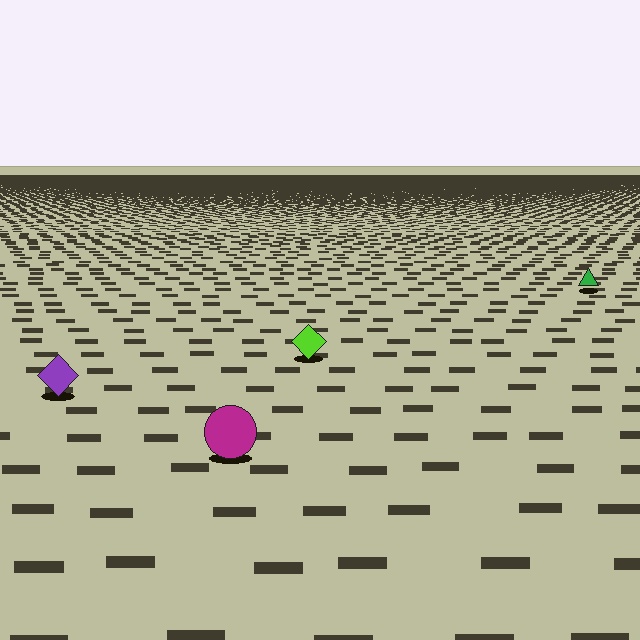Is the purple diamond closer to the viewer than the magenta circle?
No. The magenta circle is closer — you can tell from the texture gradient: the ground texture is coarser near it.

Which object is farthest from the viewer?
The green triangle is farthest from the viewer. It appears smaller and the ground texture around it is denser.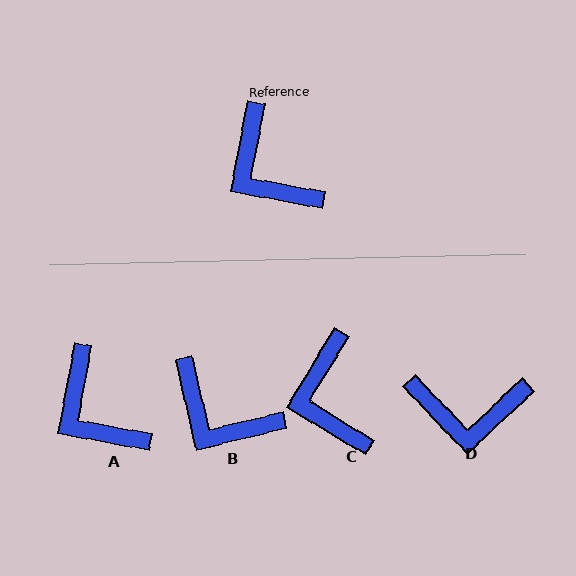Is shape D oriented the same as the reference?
No, it is off by about 54 degrees.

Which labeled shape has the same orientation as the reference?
A.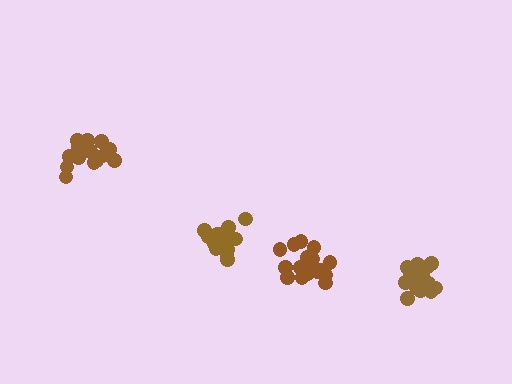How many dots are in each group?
Group 1: 16 dots, Group 2: 18 dots, Group 3: 16 dots, Group 4: 19 dots (69 total).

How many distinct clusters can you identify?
There are 4 distinct clusters.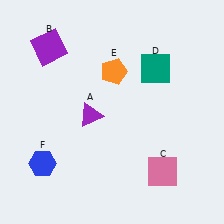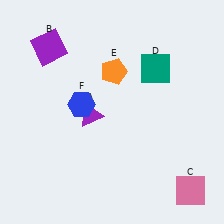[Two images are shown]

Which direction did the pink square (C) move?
The pink square (C) moved right.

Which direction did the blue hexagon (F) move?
The blue hexagon (F) moved up.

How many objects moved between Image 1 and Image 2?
2 objects moved between the two images.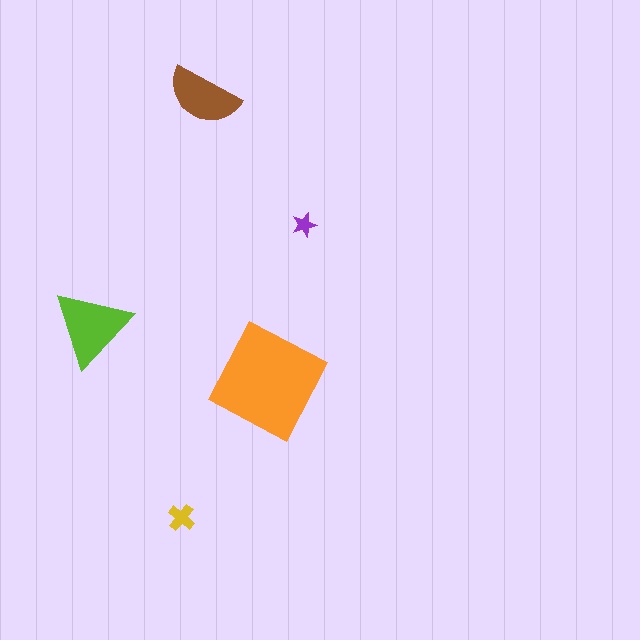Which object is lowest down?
The yellow cross is bottommost.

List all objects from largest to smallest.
The orange diamond, the lime triangle, the brown semicircle, the yellow cross, the purple star.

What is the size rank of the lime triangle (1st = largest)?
2nd.